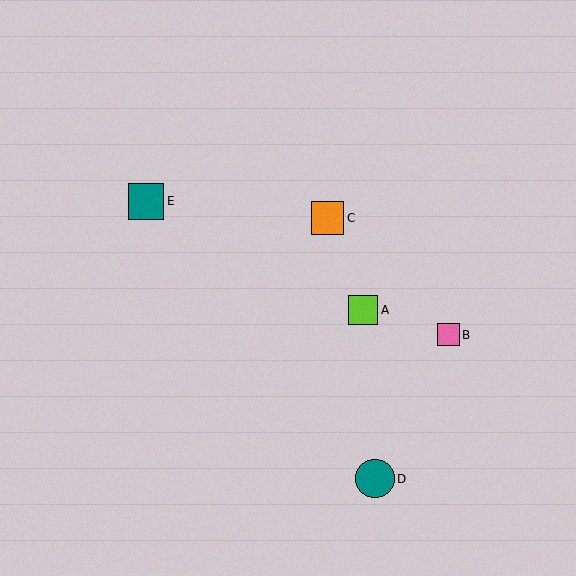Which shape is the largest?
The teal circle (labeled D) is the largest.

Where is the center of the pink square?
The center of the pink square is at (448, 335).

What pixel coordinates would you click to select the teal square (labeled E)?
Click at (146, 201) to select the teal square E.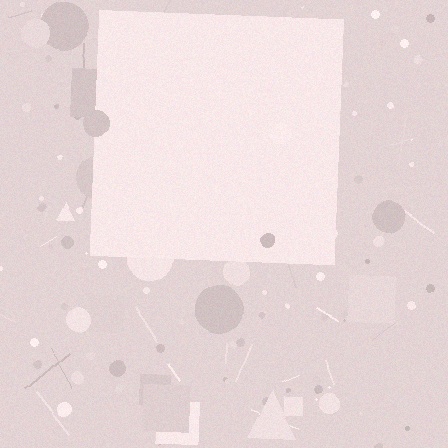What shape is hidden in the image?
A square is hidden in the image.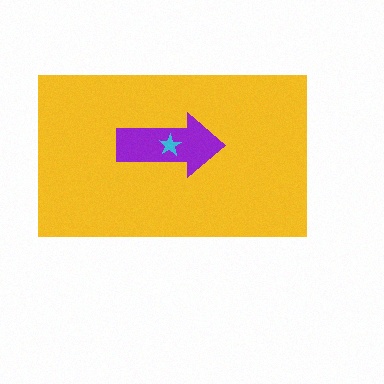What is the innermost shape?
The cyan star.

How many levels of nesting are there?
3.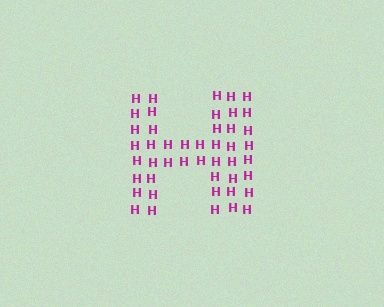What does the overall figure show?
The overall figure shows the letter H.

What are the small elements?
The small elements are letter H's.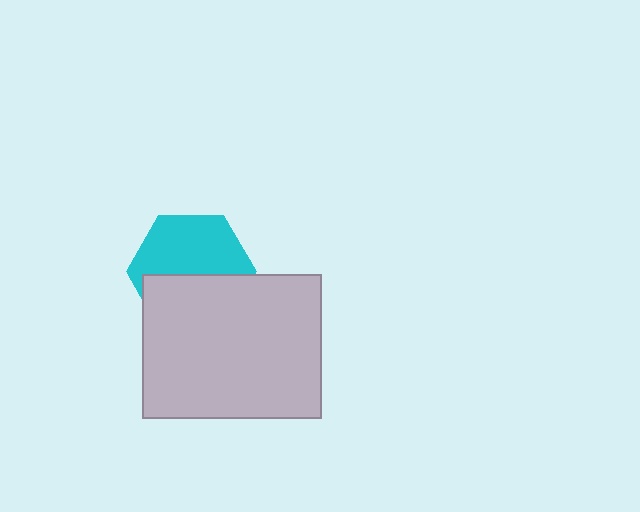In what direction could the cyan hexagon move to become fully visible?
The cyan hexagon could move up. That would shift it out from behind the light gray rectangle entirely.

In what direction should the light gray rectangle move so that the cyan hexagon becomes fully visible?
The light gray rectangle should move down. That is the shortest direction to clear the overlap and leave the cyan hexagon fully visible.